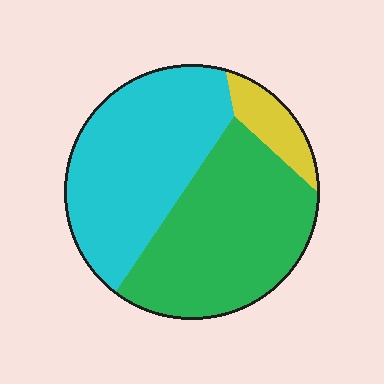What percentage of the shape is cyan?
Cyan covers 45% of the shape.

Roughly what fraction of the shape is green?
Green takes up about one half (1/2) of the shape.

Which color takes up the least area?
Yellow, at roughly 10%.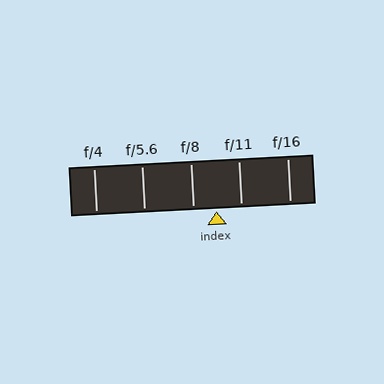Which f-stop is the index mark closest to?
The index mark is closest to f/8.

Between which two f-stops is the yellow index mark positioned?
The index mark is between f/8 and f/11.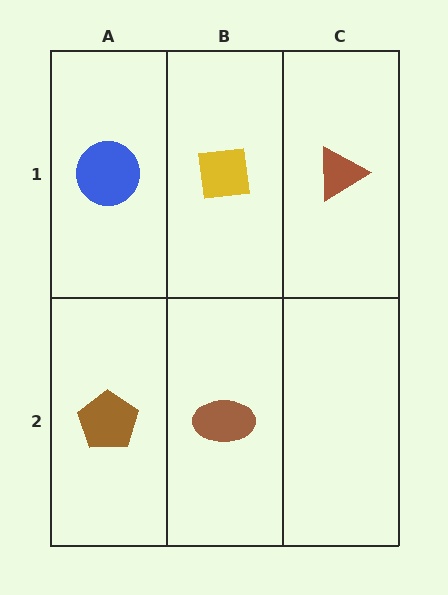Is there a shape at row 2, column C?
No, that cell is empty.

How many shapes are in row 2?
2 shapes.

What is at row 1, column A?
A blue circle.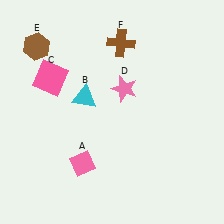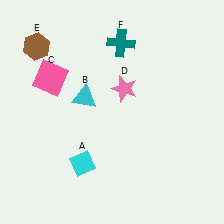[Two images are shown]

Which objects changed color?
A changed from pink to cyan. F changed from brown to teal.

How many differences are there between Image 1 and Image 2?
There are 2 differences between the two images.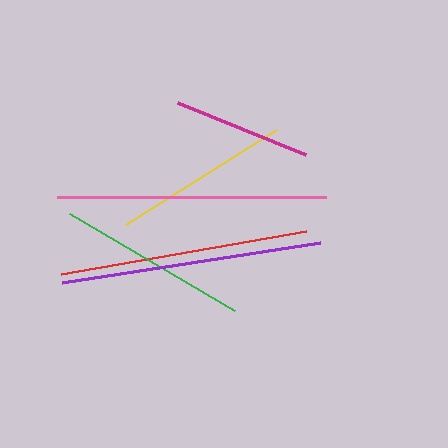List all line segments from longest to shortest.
From longest to shortest: pink, purple, red, green, yellow, magenta.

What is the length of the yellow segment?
The yellow segment is approximately 178 pixels long.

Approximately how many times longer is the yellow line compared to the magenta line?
The yellow line is approximately 1.3 times the length of the magenta line.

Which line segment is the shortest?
The magenta line is the shortest at approximately 138 pixels.